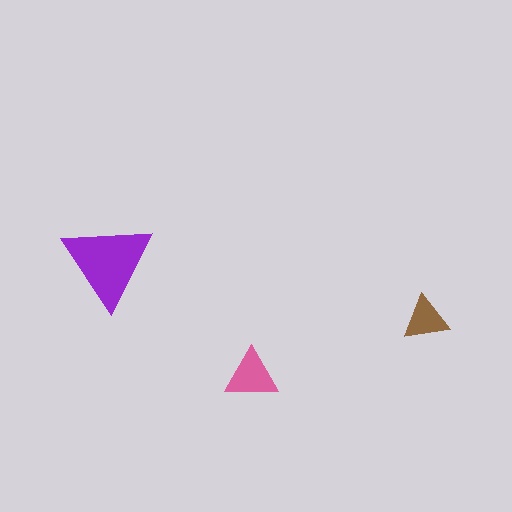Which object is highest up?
The purple triangle is topmost.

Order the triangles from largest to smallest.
the purple one, the pink one, the brown one.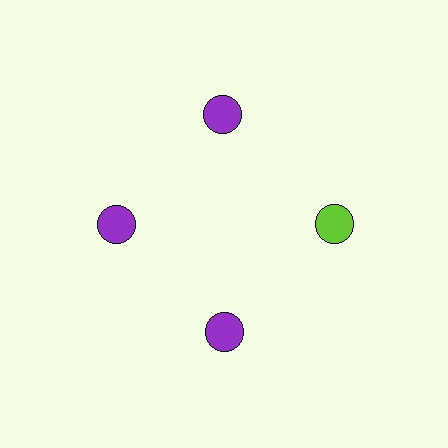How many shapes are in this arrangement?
There are 4 shapes arranged in a ring pattern.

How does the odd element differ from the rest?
It has a different color: lime instead of purple.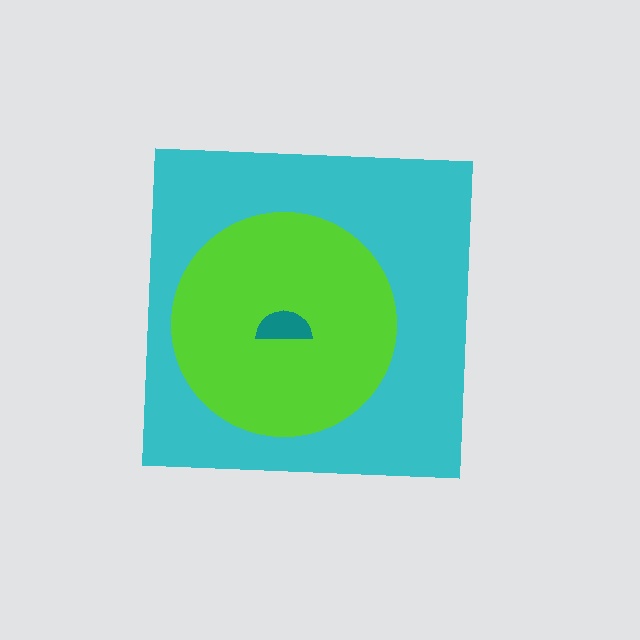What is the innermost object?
The teal semicircle.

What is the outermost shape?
The cyan square.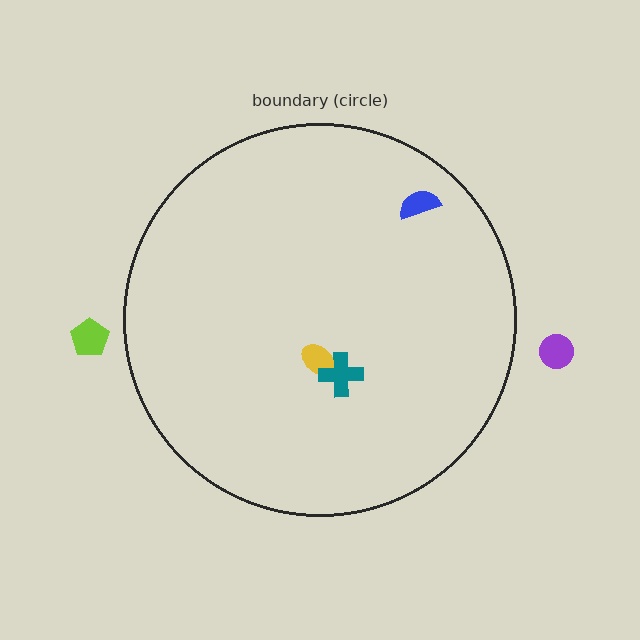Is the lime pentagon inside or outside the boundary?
Outside.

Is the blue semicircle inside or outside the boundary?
Inside.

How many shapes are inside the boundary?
3 inside, 2 outside.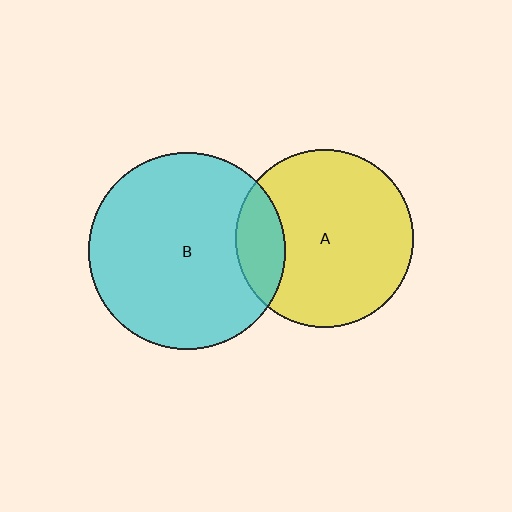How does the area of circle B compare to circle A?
Approximately 1.2 times.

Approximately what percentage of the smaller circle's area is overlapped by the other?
Approximately 15%.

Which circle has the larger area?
Circle B (cyan).